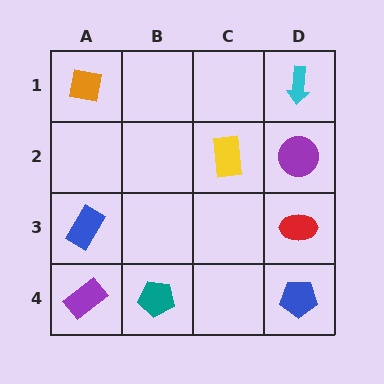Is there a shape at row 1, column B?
No, that cell is empty.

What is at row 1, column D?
A cyan arrow.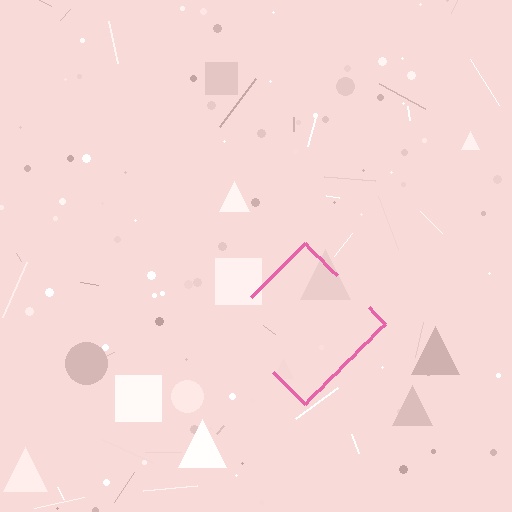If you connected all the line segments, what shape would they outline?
They would outline a diamond.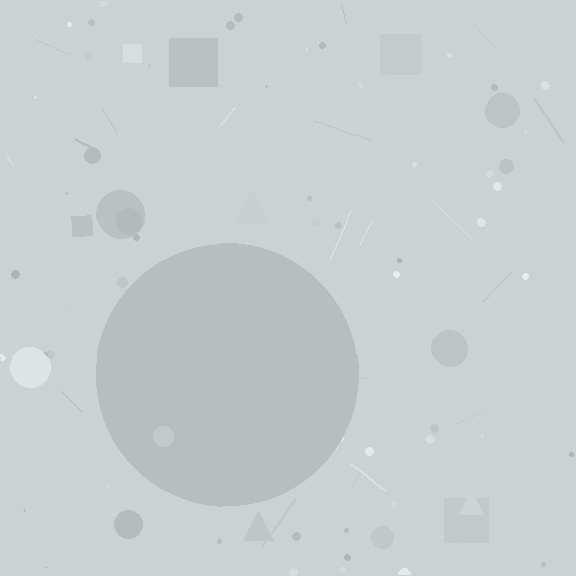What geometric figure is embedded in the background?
A circle is embedded in the background.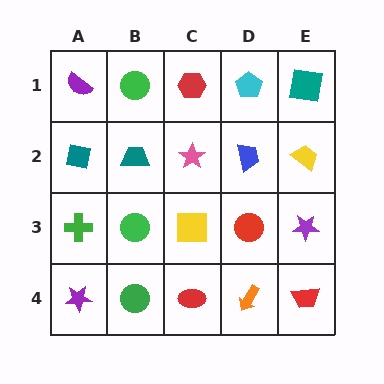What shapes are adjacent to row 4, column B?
A green circle (row 3, column B), a purple star (row 4, column A), a red ellipse (row 4, column C).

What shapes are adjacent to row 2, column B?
A green circle (row 1, column B), a green circle (row 3, column B), a teal square (row 2, column A), a pink star (row 2, column C).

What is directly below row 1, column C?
A pink star.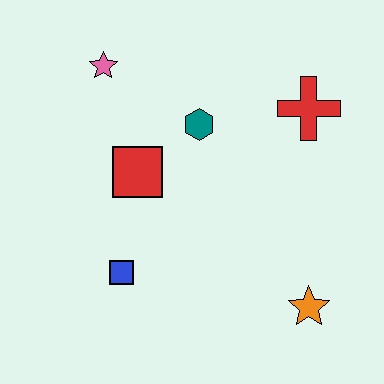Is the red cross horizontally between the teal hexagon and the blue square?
No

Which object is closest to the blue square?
The red square is closest to the blue square.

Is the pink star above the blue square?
Yes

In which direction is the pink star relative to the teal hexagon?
The pink star is to the left of the teal hexagon.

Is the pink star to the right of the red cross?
No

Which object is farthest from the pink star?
The orange star is farthest from the pink star.